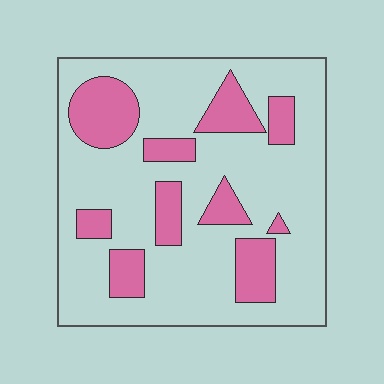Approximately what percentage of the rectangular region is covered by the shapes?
Approximately 25%.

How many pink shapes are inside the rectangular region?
10.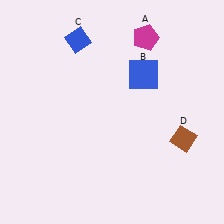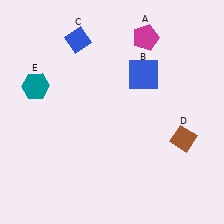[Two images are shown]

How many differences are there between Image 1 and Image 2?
There is 1 difference between the two images.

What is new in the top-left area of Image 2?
A teal hexagon (E) was added in the top-left area of Image 2.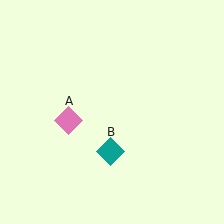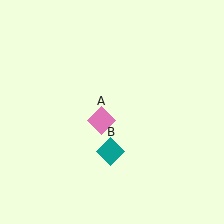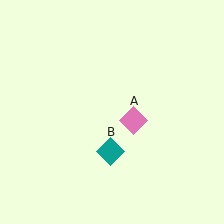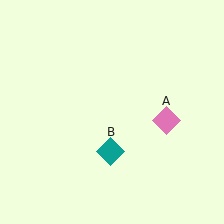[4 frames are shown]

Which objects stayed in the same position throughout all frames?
Teal diamond (object B) remained stationary.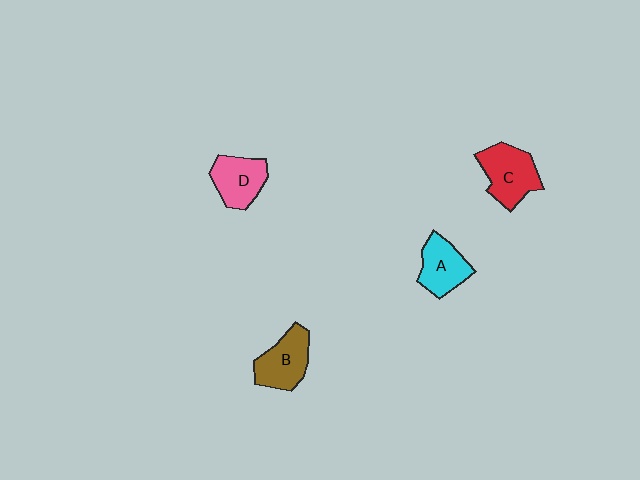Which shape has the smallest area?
Shape A (cyan).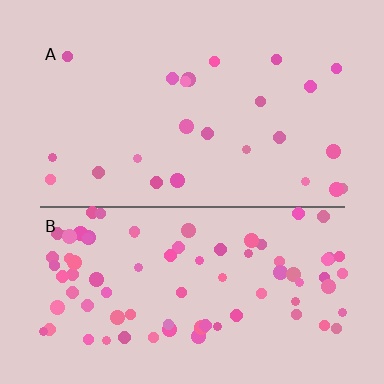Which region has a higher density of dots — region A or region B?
B (the bottom).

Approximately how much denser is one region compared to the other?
Approximately 3.5× — region B over region A.